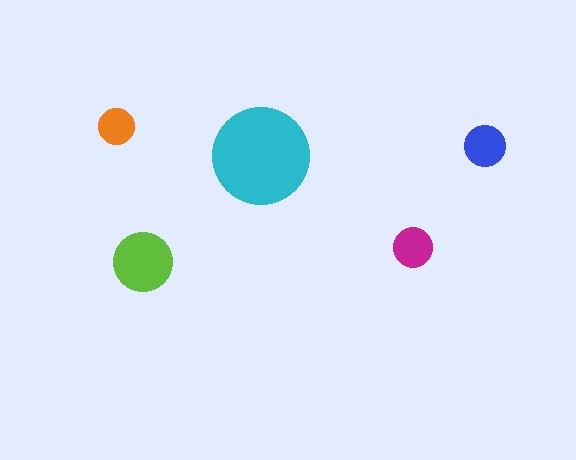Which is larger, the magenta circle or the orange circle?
The magenta one.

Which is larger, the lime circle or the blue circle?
The lime one.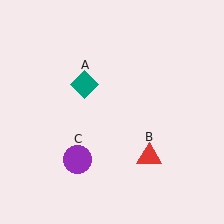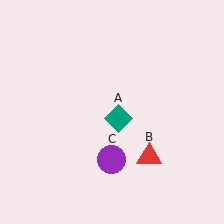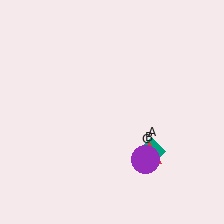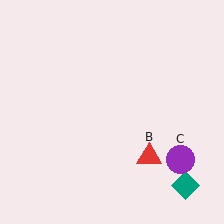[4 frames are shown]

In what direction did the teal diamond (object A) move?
The teal diamond (object A) moved down and to the right.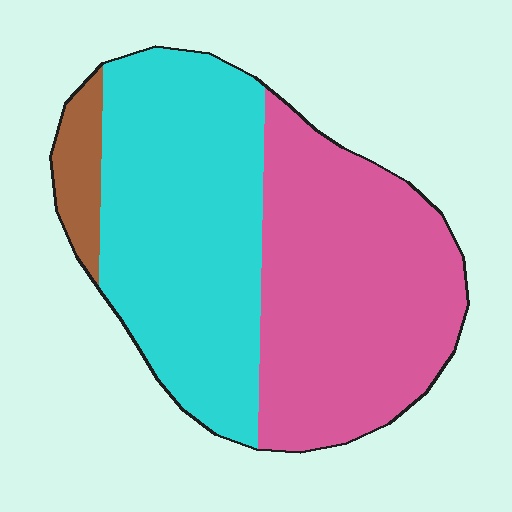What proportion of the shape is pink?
Pink covers around 45% of the shape.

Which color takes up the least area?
Brown, at roughly 5%.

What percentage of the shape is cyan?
Cyan takes up between a quarter and a half of the shape.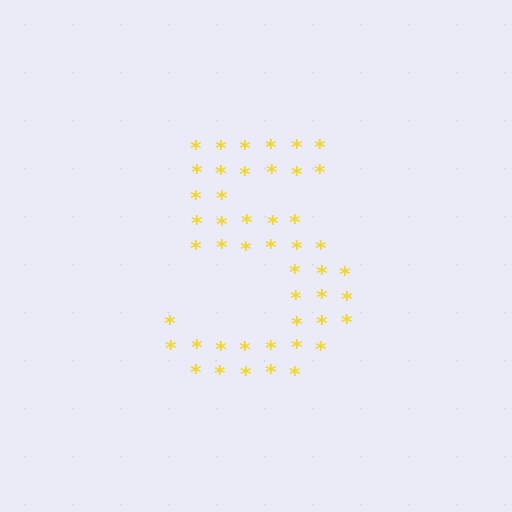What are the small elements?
The small elements are asterisks.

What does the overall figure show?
The overall figure shows the digit 5.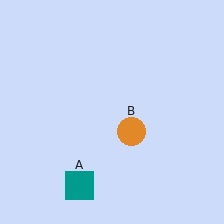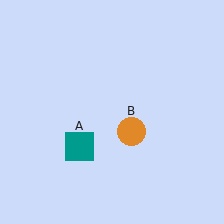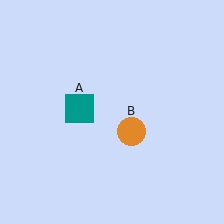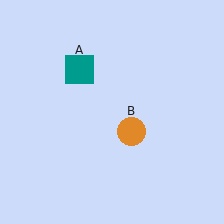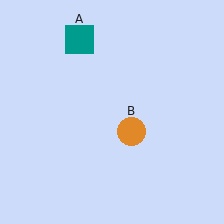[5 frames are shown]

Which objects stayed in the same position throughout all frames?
Orange circle (object B) remained stationary.